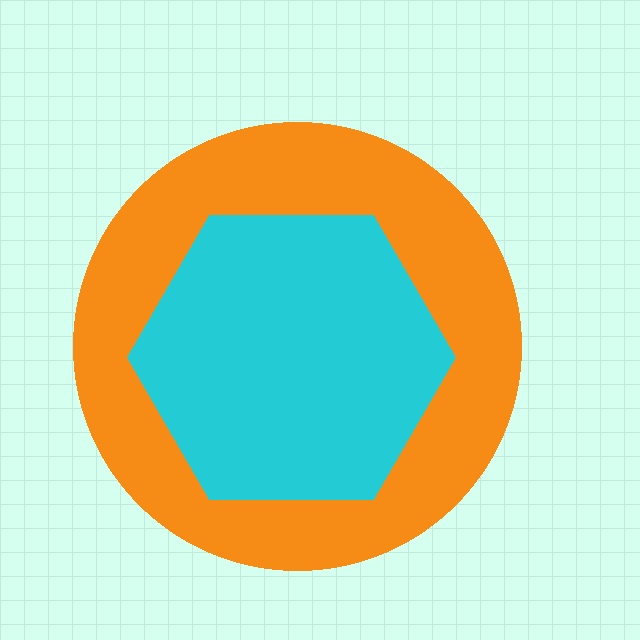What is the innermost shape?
The cyan hexagon.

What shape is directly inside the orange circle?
The cyan hexagon.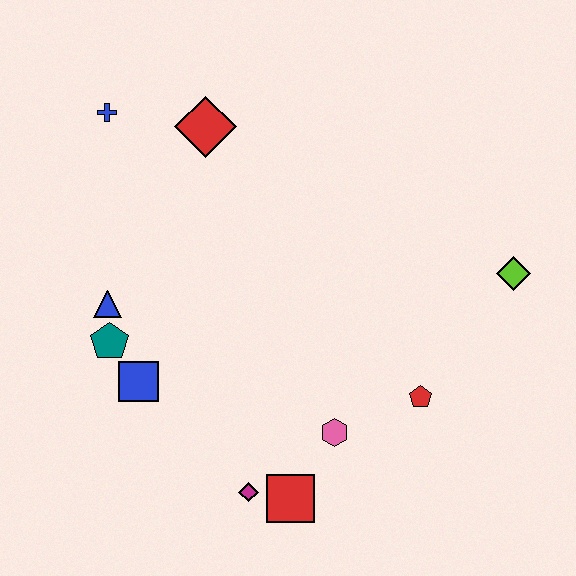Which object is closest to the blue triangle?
The teal pentagon is closest to the blue triangle.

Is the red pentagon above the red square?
Yes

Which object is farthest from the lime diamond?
The blue cross is farthest from the lime diamond.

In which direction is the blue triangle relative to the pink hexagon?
The blue triangle is to the left of the pink hexagon.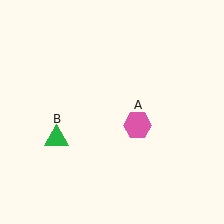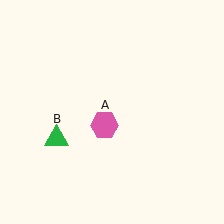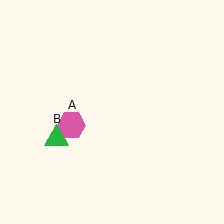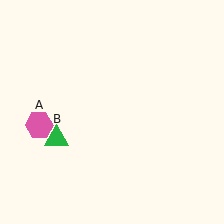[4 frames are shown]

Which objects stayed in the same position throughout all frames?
Green triangle (object B) remained stationary.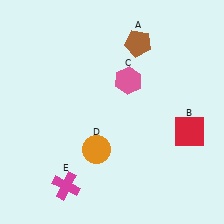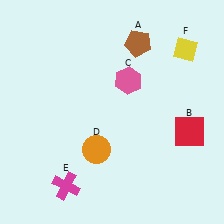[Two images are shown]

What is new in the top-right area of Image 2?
A yellow diamond (F) was added in the top-right area of Image 2.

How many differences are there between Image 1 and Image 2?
There is 1 difference between the two images.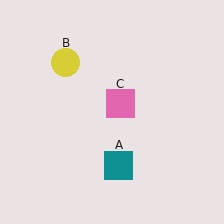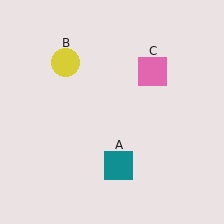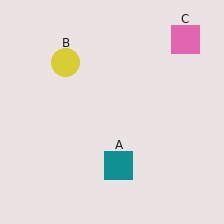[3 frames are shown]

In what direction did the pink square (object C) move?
The pink square (object C) moved up and to the right.